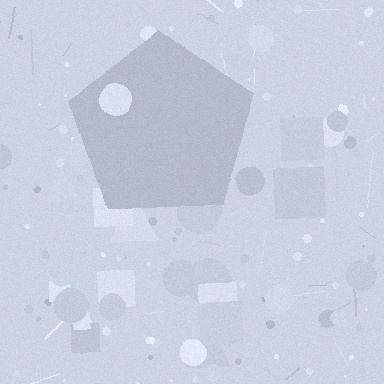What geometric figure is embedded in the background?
A pentagon is embedded in the background.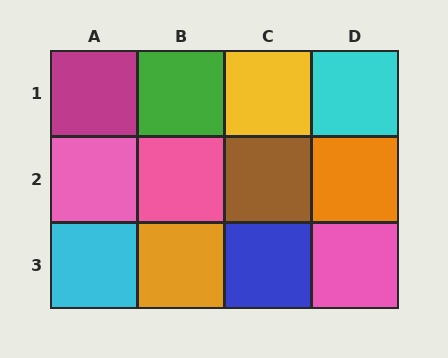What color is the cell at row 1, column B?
Green.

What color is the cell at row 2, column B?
Pink.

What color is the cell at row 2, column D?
Orange.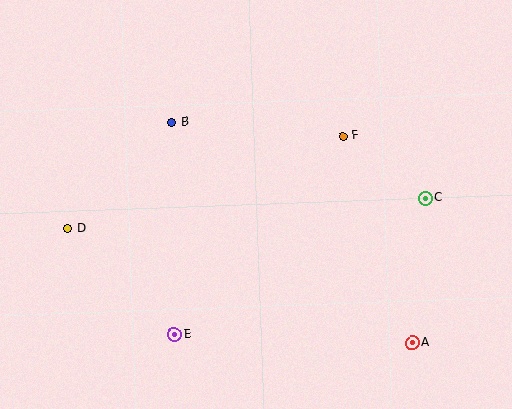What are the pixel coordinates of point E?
Point E is at (174, 334).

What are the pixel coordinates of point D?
Point D is at (68, 229).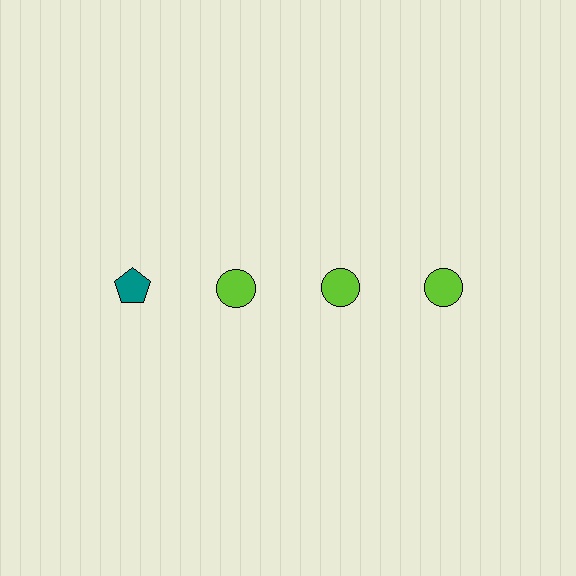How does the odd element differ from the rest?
It differs in both color (teal instead of lime) and shape (pentagon instead of circle).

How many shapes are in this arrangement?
There are 4 shapes arranged in a grid pattern.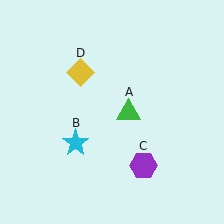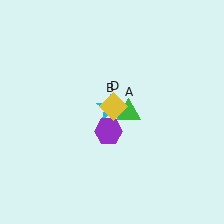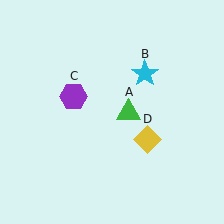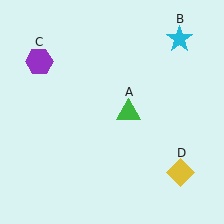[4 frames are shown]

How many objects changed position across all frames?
3 objects changed position: cyan star (object B), purple hexagon (object C), yellow diamond (object D).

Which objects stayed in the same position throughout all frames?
Green triangle (object A) remained stationary.